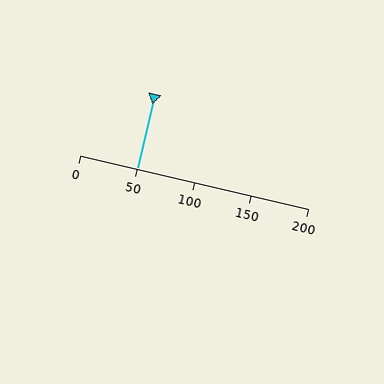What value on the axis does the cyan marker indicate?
The marker indicates approximately 50.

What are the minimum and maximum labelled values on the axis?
The axis runs from 0 to 200.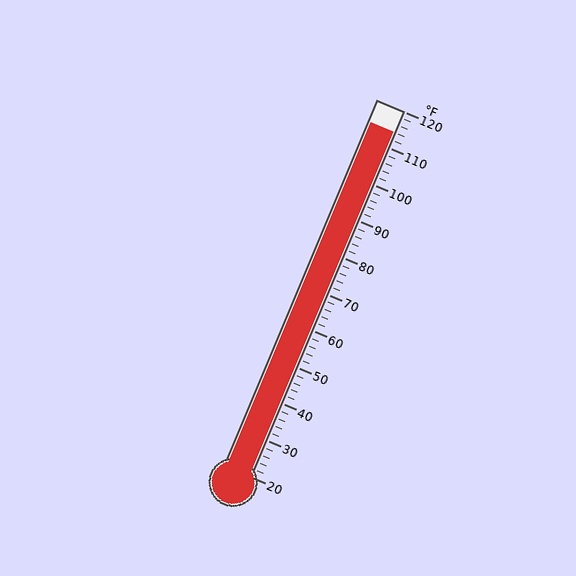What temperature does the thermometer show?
The thermometer shows approximately 114°F.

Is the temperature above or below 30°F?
The temperature is above 30°F.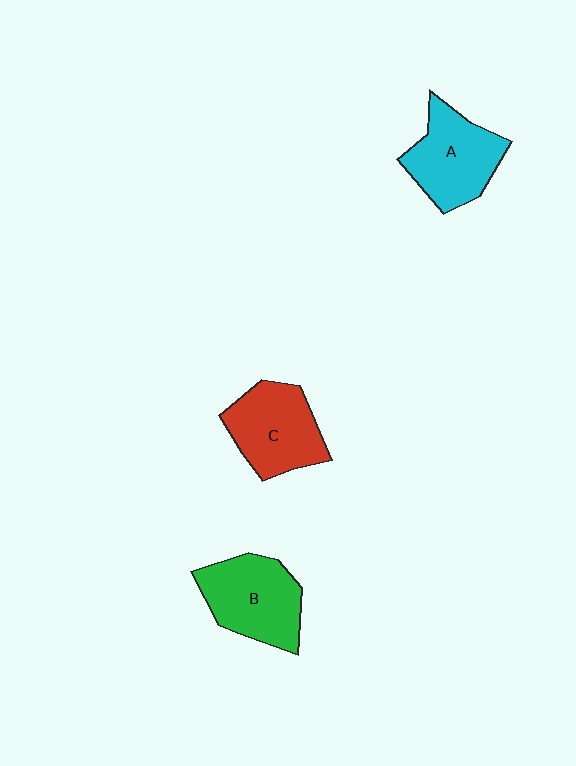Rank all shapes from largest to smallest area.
From largest to smallest: B (green), C (red), A (cyan).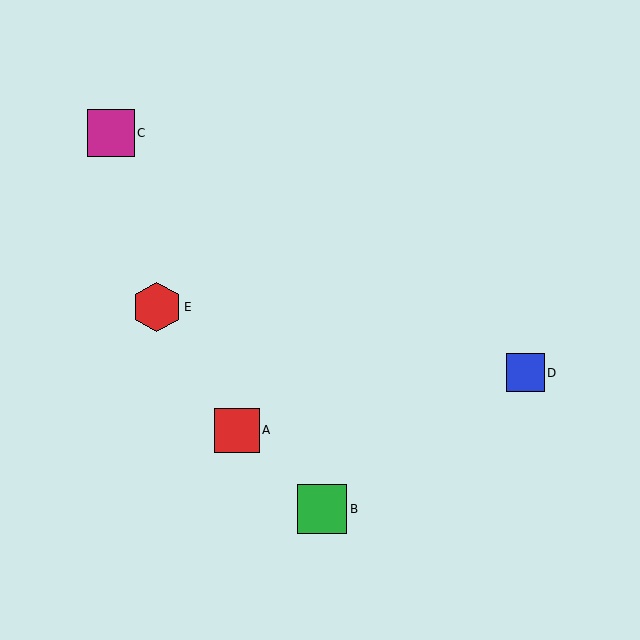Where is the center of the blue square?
The center of the blue square is at (525, 373).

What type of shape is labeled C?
Shape C is a magenta square.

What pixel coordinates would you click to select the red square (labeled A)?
Click at (237, 430) to select the red square A.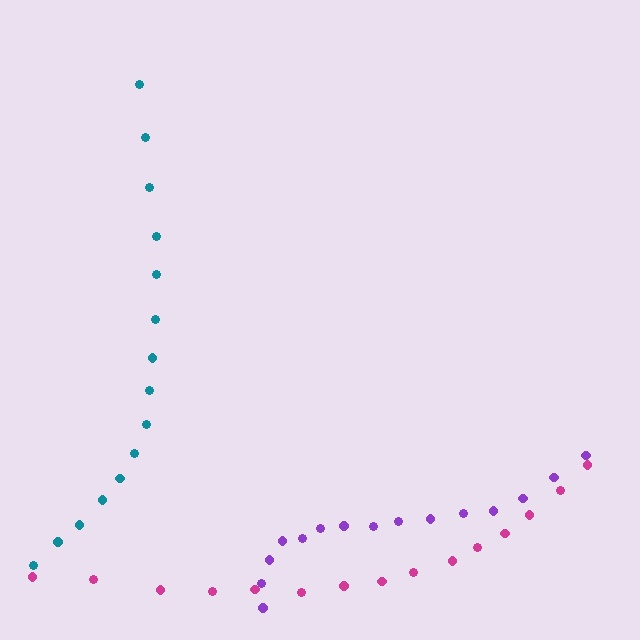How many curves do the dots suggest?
There are 3 distinct paths.